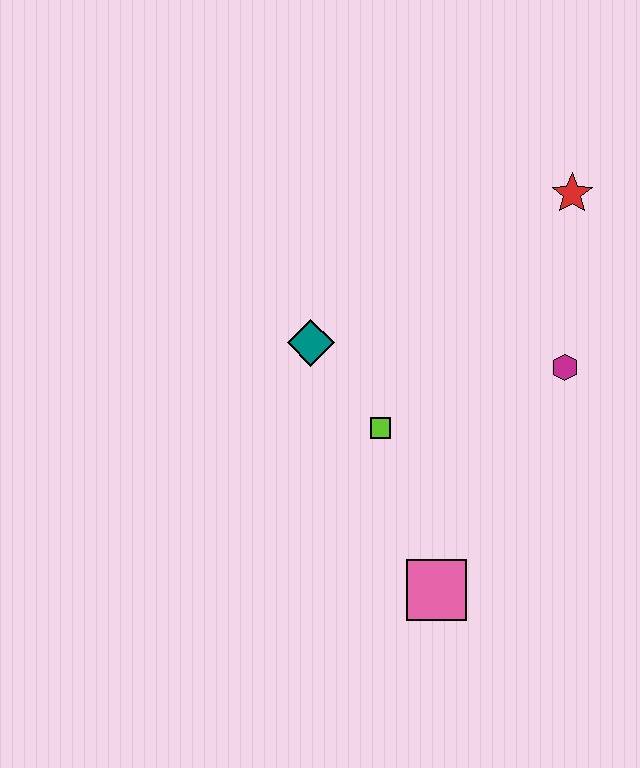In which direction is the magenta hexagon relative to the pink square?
The magenta hexagon is above the pink square.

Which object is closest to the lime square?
The teal diamond is closest to the lime square.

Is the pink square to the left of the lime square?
No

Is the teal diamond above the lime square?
Yes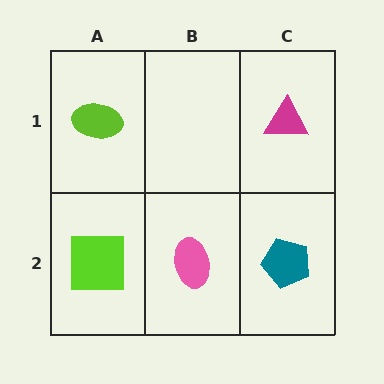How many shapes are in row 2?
3 shapes.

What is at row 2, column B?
A pink ellipse.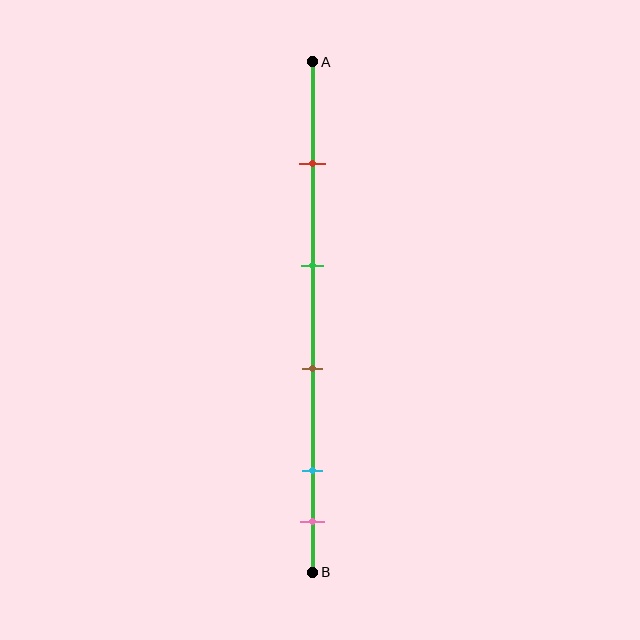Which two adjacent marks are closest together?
The cyan and pink marks are the closest adjacent pair.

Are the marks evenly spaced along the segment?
No, the marks are not evenly spaced.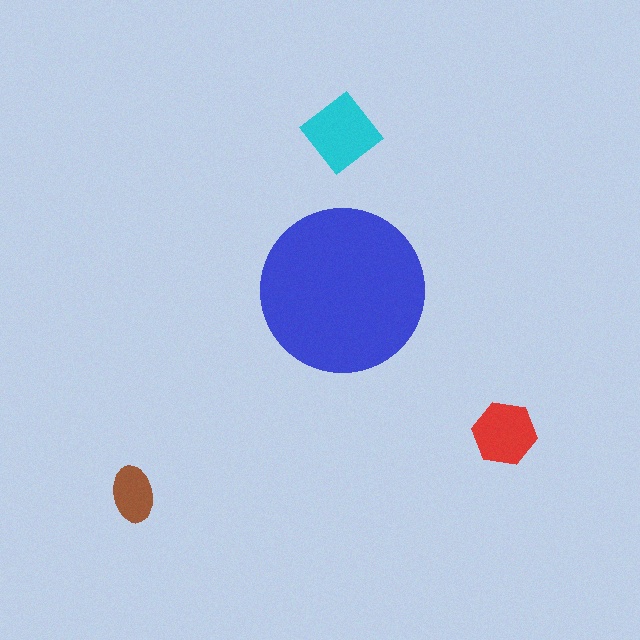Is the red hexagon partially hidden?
No, the red hexagon is fully visible.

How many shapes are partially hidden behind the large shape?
0 shapes are partially hidden.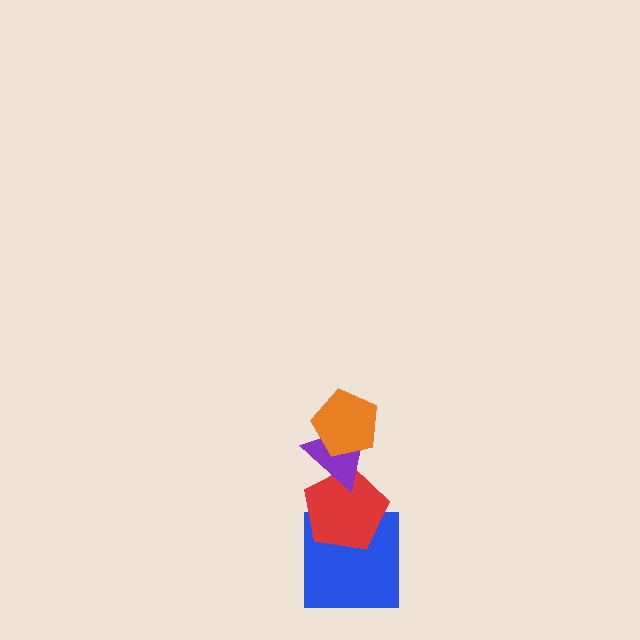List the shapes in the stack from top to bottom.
From top to bottom: the orange pentagon, the purple triangle, the red pentagon, the blue square.